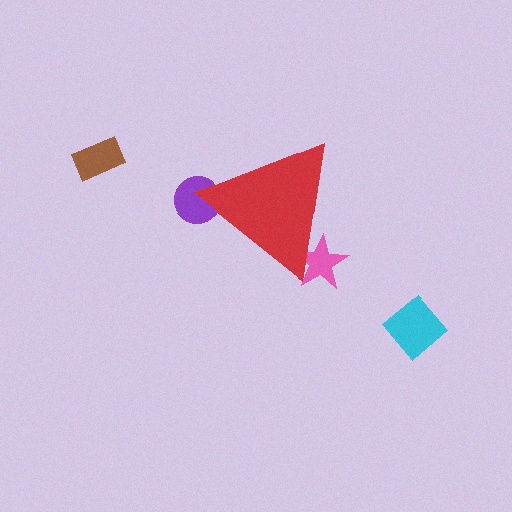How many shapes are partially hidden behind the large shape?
2 shapes are partially hidden.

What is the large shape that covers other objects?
A red triangle.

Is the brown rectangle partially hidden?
No, the brown rectangle is fully visible.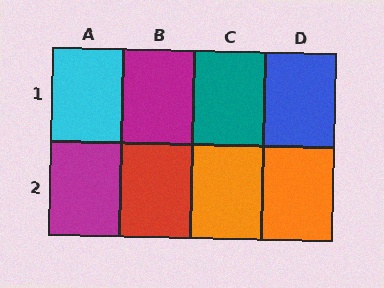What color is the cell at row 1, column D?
Blue.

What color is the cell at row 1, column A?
Cyan.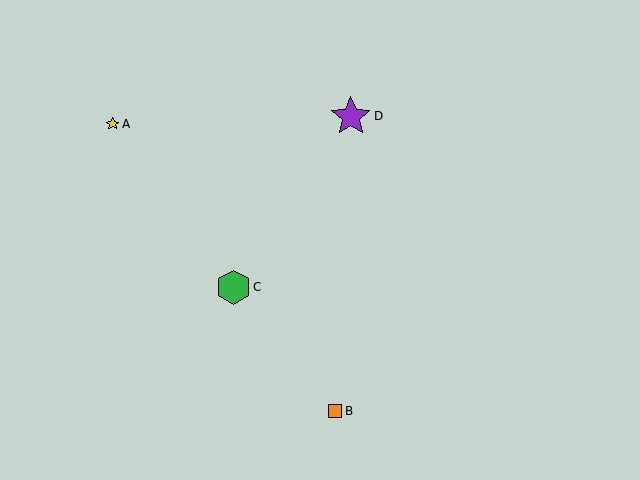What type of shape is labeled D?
Shape D is a purple star.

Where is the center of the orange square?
The center of the orange square is at (335, 411).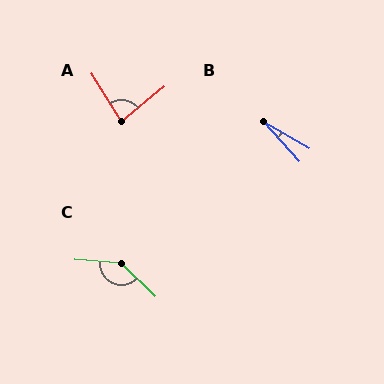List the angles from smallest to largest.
B (18°), A (83°), C (140°).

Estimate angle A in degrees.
Approximately 83 degrees.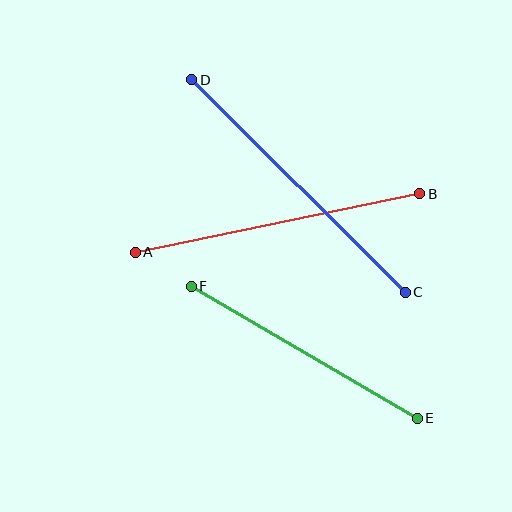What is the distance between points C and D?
The distance is approximately 301 pixels.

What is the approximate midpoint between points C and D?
The midpoint is at approximately (299, 186) pixels.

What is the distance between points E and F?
The distance is approximately 262 pixels.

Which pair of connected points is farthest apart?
Points C and D are farthest apart.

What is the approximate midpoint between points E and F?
The midpoint is at approximately (304, 352) pixels.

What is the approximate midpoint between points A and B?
The midpoint is at approximately (277, 223) pixels.